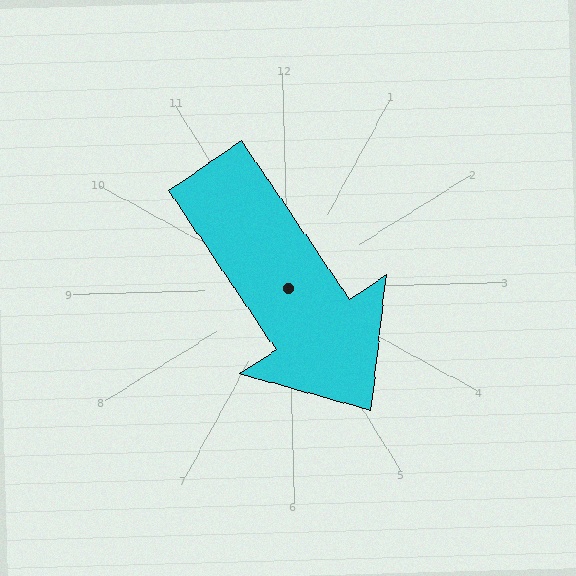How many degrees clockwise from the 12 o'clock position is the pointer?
Approximately 147 degrees.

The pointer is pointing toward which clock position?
Roughly 5 o'clock.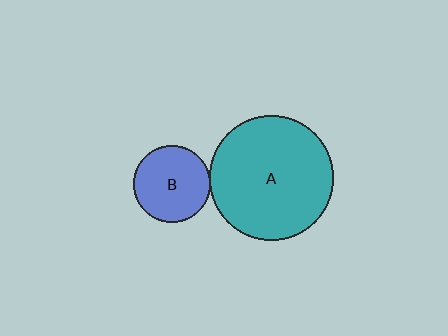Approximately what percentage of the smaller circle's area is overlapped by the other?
Approximately 5%.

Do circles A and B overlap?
Yes.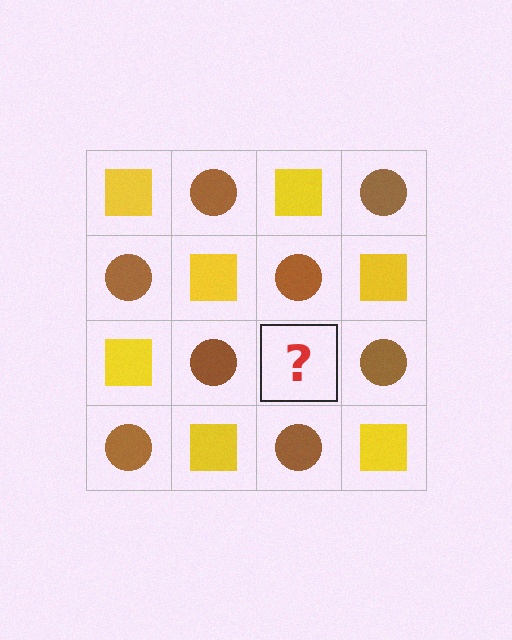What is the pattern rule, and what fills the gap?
The rule is that it alternates yellow square and brown circle in a checkerboard pattern. The gap should be filled with a yellow square.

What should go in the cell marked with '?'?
The missing cell should contain a yellow square.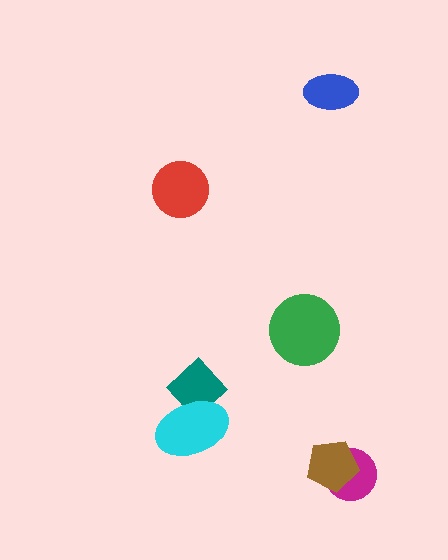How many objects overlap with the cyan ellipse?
1 object overlaps with the cyan ellipse.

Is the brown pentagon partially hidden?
No, no other shape covers it.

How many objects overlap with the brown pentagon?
1 object overlaps with the brown pentagon.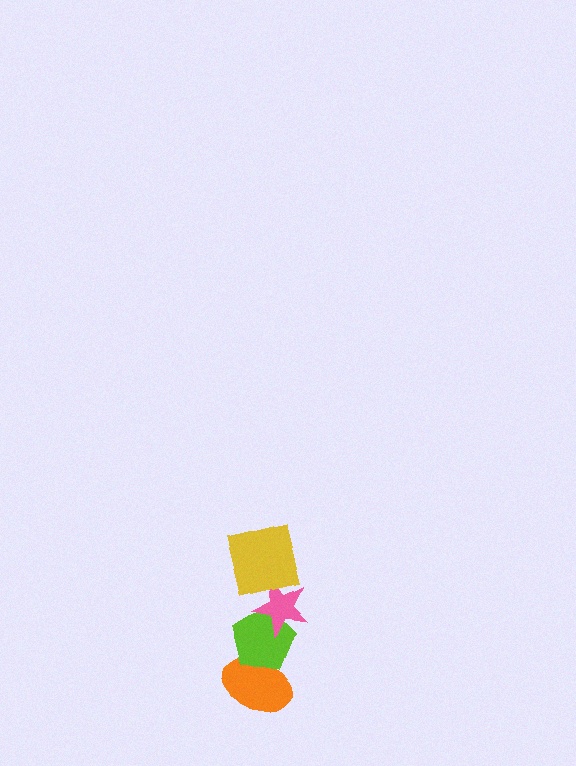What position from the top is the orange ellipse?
The orange ellipse is 4th from the top.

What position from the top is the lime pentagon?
The lime pentagon is 3rd from the top.